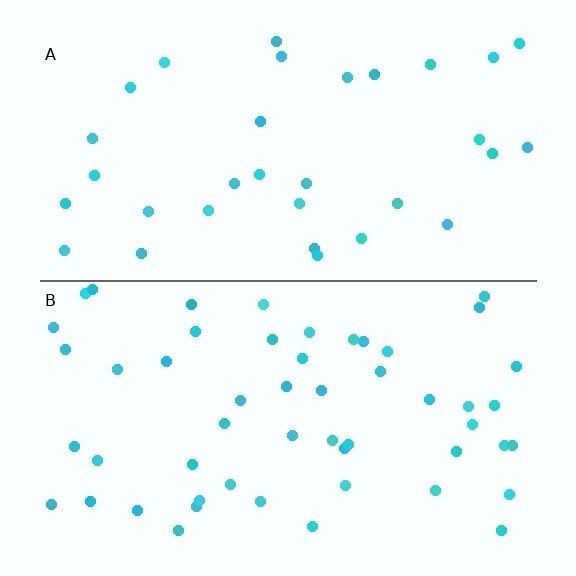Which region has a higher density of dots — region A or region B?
B (the bottom).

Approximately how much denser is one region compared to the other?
Approximately 1.6× — region B over region A.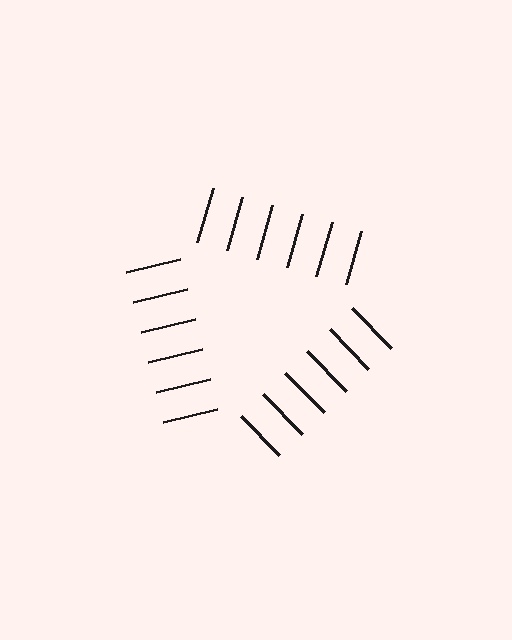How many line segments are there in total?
18 — 6 along each of the 3 edges.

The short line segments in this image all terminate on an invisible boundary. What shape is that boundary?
An illusory triangle — the line segments terminate on its edges but no continuous stroke is drawn.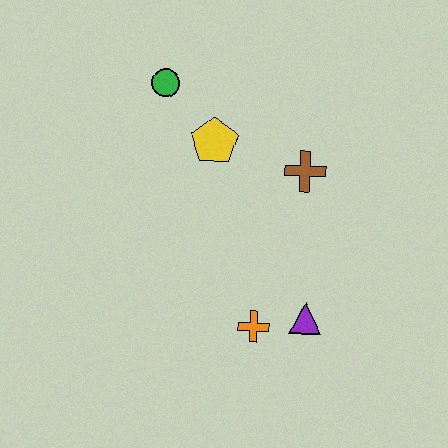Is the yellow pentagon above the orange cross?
Yes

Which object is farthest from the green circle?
The purple triangle is farthest from the green circle.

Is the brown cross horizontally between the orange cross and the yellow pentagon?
No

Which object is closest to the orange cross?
The purple triangle is closest to the orange cross.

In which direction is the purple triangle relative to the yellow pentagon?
The purple triangle is below the yellow pentagon.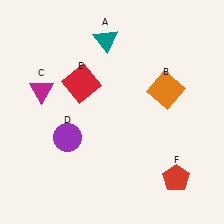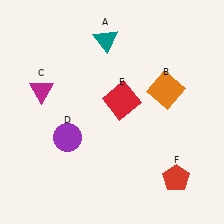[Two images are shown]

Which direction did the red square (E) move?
The red square (E) moved right.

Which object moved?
The red square (E) moved right.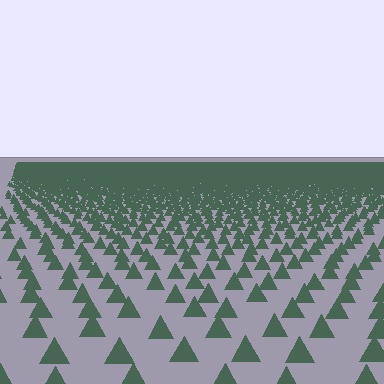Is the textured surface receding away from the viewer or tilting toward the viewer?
The surface is receding away from the viewer. Texture elements get smaller and denser toward the top.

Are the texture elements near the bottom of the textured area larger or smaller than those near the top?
Larger. Near the bottom, elements are closer to the viewer and appear at a bigger on-screen size.